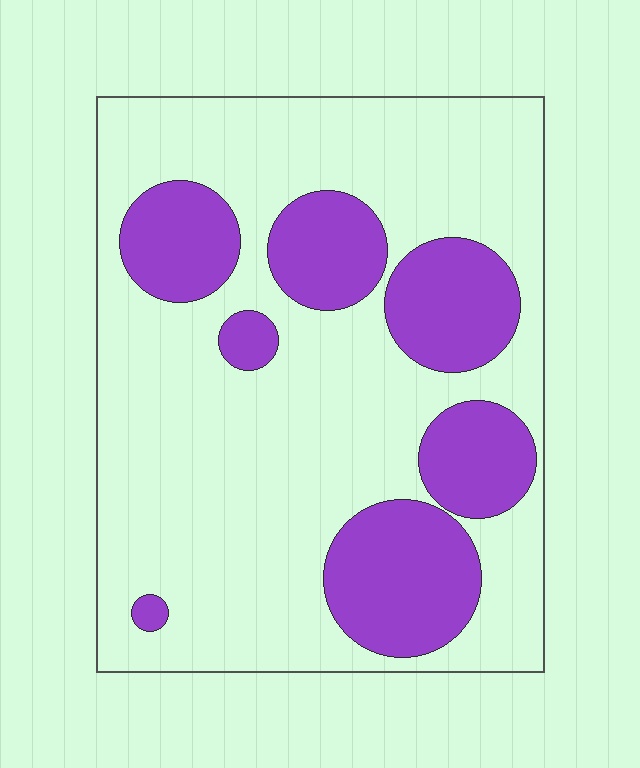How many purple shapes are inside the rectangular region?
7.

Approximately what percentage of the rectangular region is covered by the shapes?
Approximately 30%.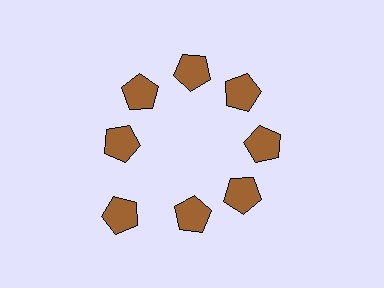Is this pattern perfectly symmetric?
No. The 8 brown pentagons are arranged in a ring, but one element near the 8 o'clock position is pushed outward from the center, breaking the 8-fold rotational symmetry.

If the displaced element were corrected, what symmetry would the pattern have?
It would have 8-fold rotational symmetry — the pattern would map onto itself every 45 degrees.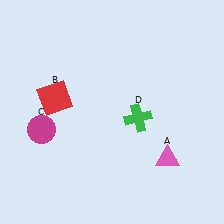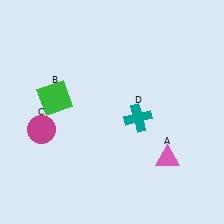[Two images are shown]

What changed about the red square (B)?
In Image 1, B is red. In Image 2, it changed to green.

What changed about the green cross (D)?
In Image 1, D is green. In Image 2, it changed to teal.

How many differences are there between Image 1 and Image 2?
There are 2 differences between the two images.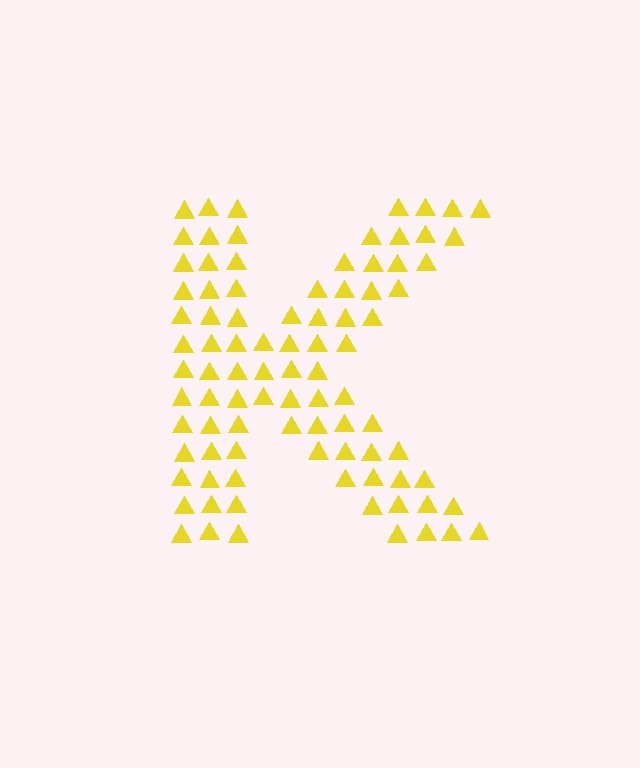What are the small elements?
The small elements are triangles.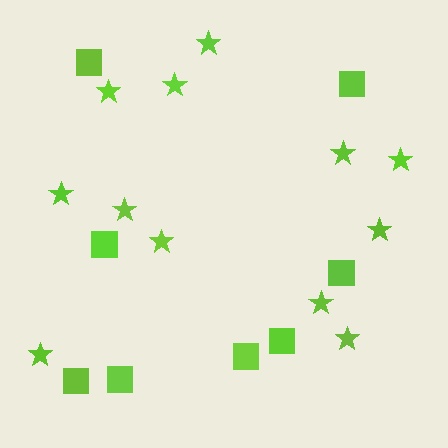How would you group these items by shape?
There are 2 groups: one group of squares (8) and one group of stars (12).